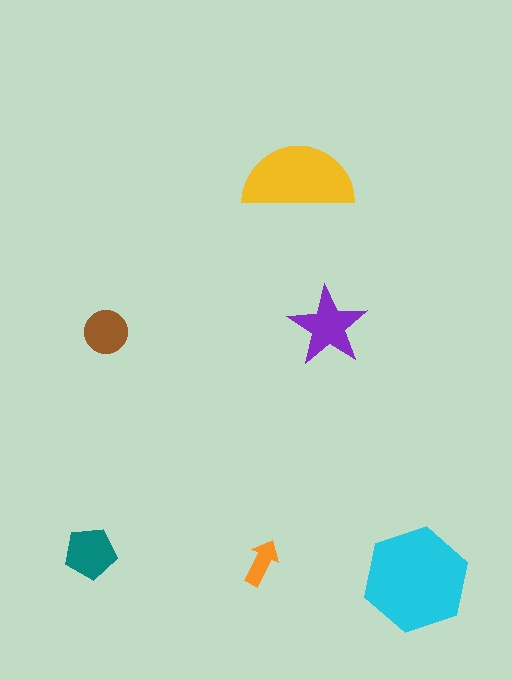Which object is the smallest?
The orange arrow.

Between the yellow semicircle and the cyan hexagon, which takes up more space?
The cyan hexagon.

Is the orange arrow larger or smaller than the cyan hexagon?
Smaller.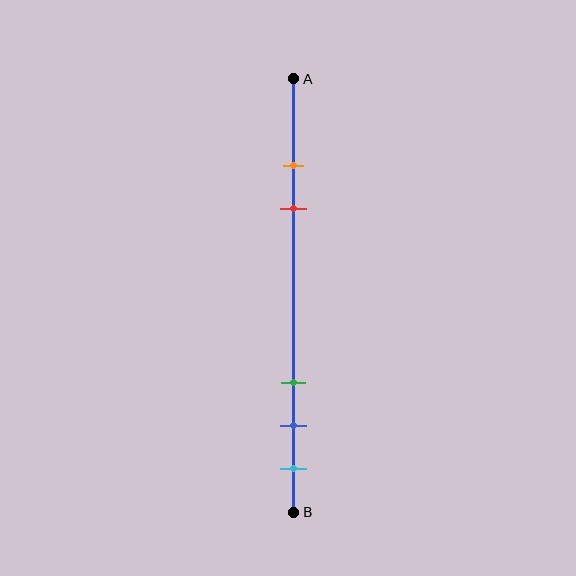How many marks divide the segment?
There are 5 marks dividing the segment.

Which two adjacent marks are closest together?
The orange and red marks are the closest adjacent pair.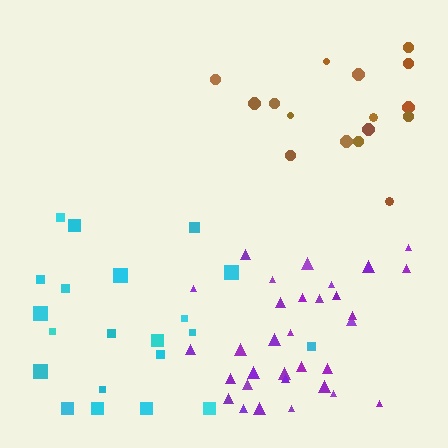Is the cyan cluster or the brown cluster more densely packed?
Cyan.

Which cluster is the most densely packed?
Purple.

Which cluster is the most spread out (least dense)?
Brown.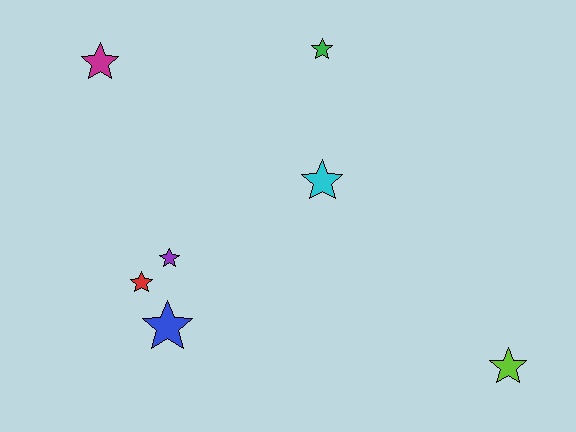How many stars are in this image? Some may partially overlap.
There are 7 stars.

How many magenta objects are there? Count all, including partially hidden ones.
There is 1 magenta object.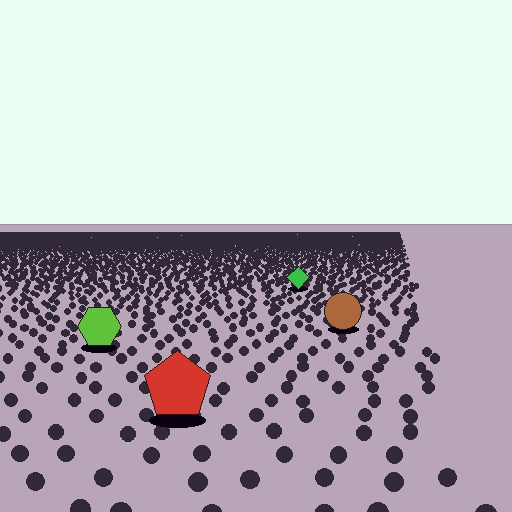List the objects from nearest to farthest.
From nearest to farthest: the red pentagon, the lime hexagon, the brown circle, the green diamond.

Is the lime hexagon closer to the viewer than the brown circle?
Yes. The lime hexagon is closer — you can tell from the texture gradient: the ground texture is coarser near it.